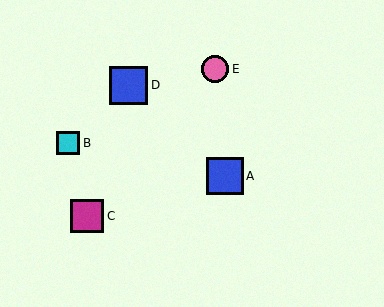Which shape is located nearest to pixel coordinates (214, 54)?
The pink circle (labeled E) at (215, 69) is nearest to that location.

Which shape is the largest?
The blue square (labeled D) is the largest.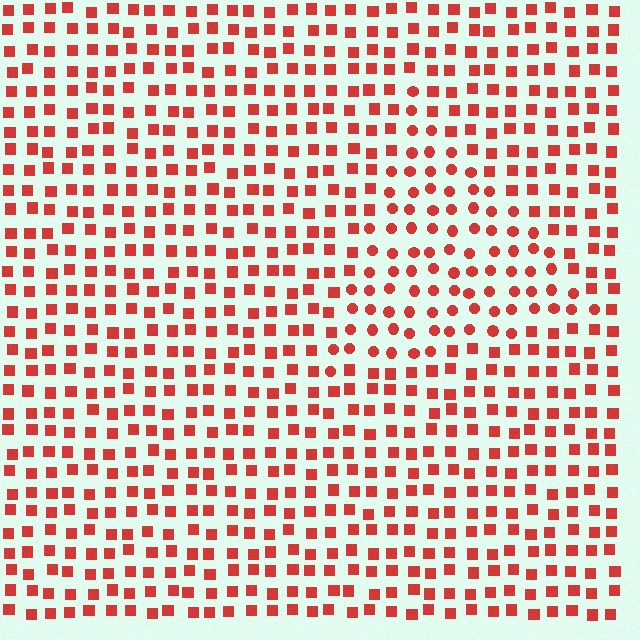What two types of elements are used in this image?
The image uses circles inside the triangle region and squares outside it.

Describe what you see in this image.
The image is filled with small red elements arranged in a uniform grid. A triangle-shaped region contains circles, while the surrounding area contains squares. The boundary is defined purely by the change in element shape.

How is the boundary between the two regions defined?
The boundary is defined by a change in element shape: circles inside vs. squares outside. All elements share the same color and spacing.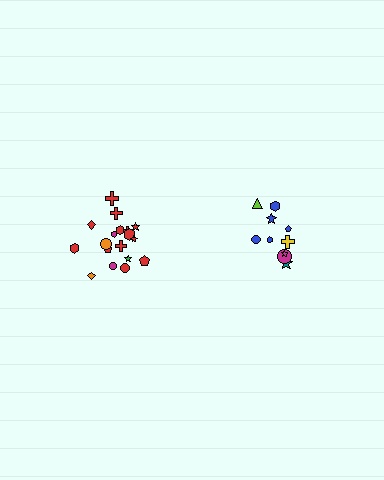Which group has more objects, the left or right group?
The left group.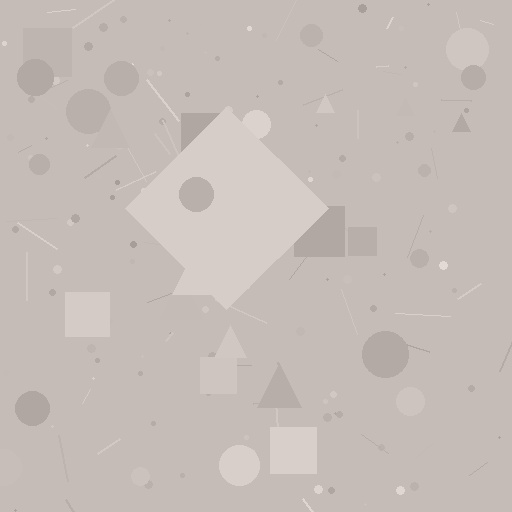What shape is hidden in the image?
A diamond is hidden in the image.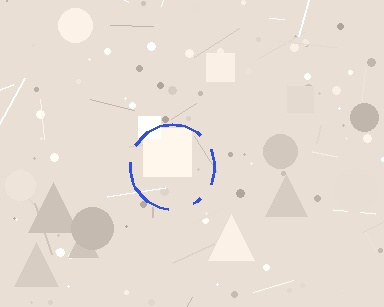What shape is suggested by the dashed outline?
The dashed outline suggests a circle.